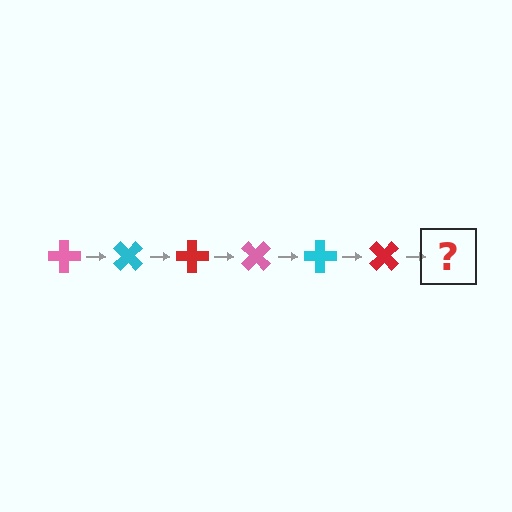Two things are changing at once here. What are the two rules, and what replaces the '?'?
The two rules are that it rotates 45 degrees each step and the color cycles through pink, cyan, and red. The '?' should be a pink cross, rotated 270 degrees from the start.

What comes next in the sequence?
The next element should be a pink cross, rotated 270 degrees from the start.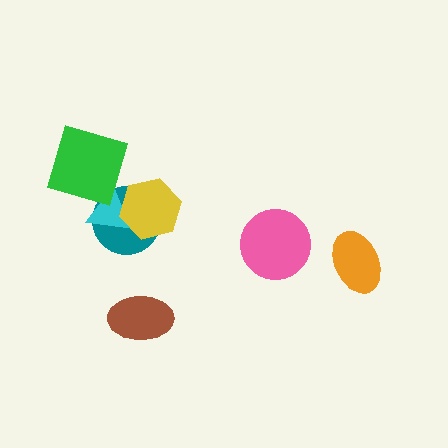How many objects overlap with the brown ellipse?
0 objects overlap with the brown ellipse.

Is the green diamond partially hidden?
No, no other shape covers it.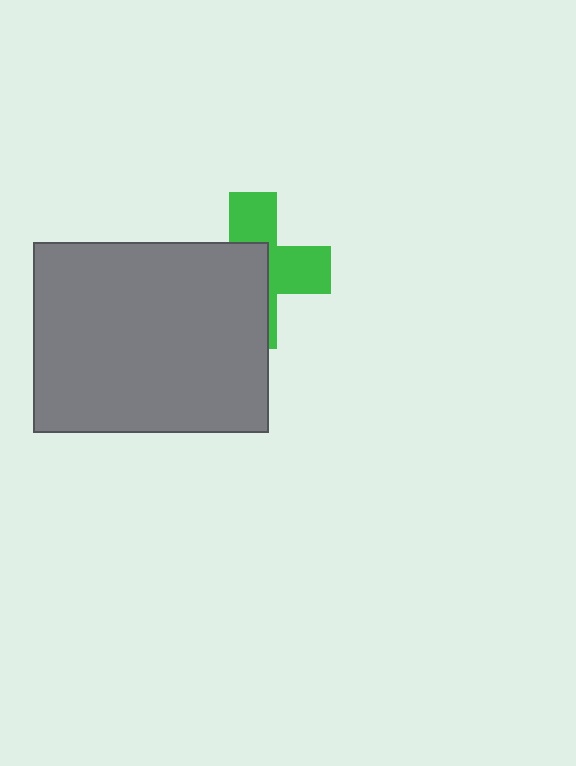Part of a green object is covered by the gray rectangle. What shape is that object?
It is a cross.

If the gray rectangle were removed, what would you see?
You would see the complete green cross.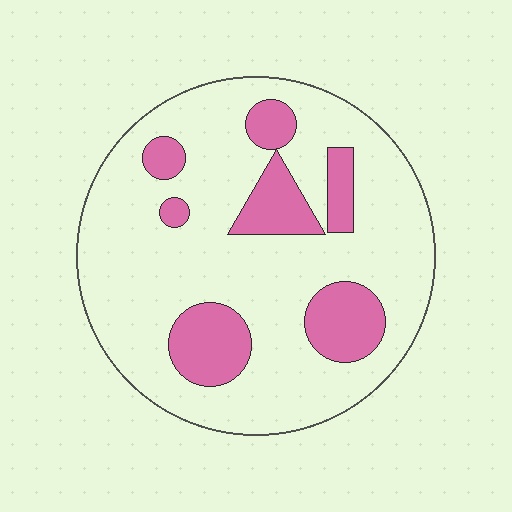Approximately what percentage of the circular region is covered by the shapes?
Approximately 20%.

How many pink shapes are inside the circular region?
7.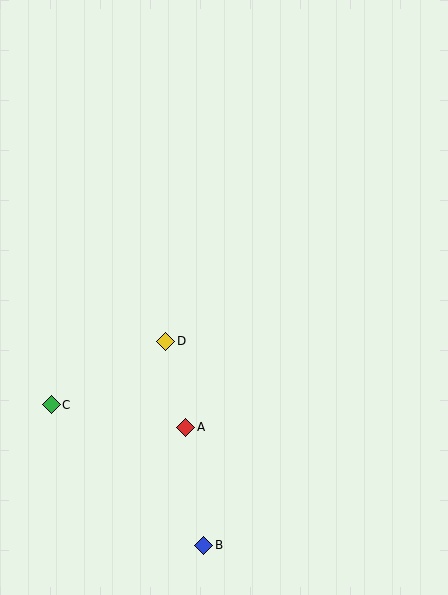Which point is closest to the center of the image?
Point D at (166, 341) is closest to the center.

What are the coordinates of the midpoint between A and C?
The midpoint between A and C is at (119, 416).